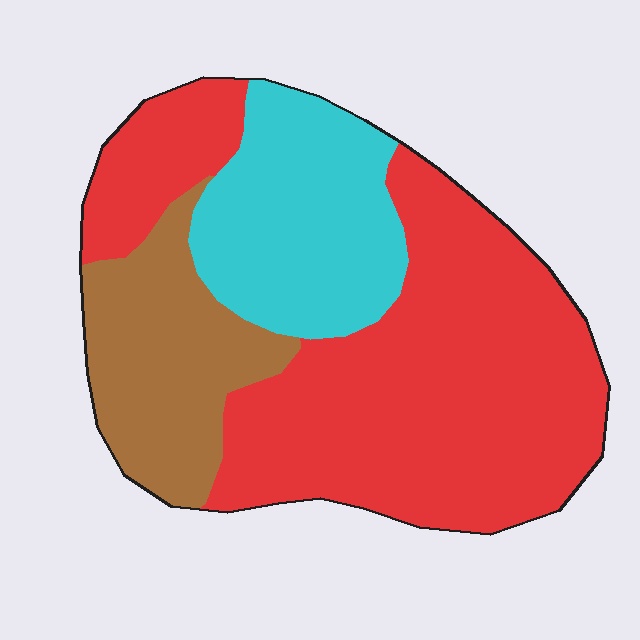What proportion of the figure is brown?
Brown takes up about one fifth (1/5) of the figure.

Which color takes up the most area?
Red, at roughly 55%.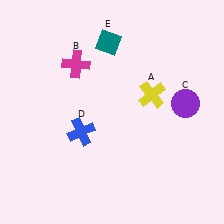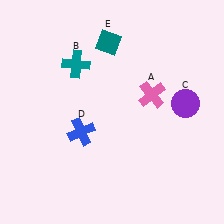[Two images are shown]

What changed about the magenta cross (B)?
In Image 1, B is magenta. In Image 2, it changed to teal.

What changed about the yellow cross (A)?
In Image 1, A is yellow. In Image 2, it changed to pink.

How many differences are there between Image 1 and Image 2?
There are 2 differences between the two images.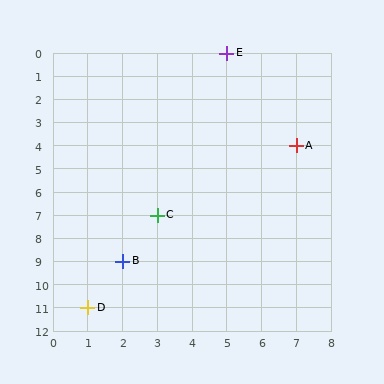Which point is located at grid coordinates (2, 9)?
Point B is at (2, 9).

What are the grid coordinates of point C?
Point C is at grid coordinates (3, 7).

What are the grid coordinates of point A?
Point A is at grid coordinates (7, 4).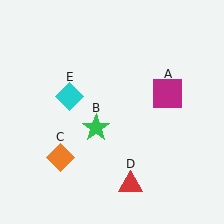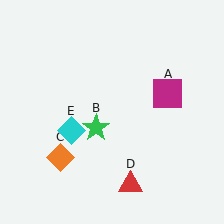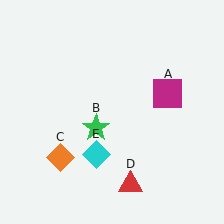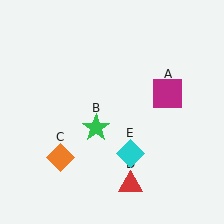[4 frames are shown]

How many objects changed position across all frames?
1 object changed position: cyan diamond (object E).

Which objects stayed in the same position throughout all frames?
Magenta square (object A) and green star (object B) and orange diamond (object C) and red triangle (object D) remained stationary.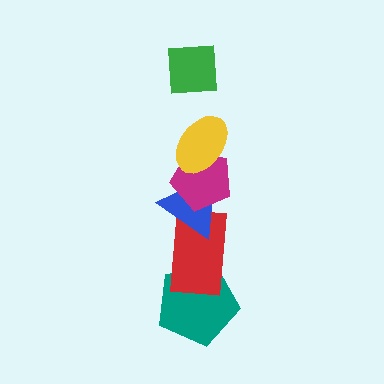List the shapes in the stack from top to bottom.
From top to bottom: the green square, the yellow ellipse, the magenta pentagon, the blue triangle, the red rectangle, the teal pentagon.